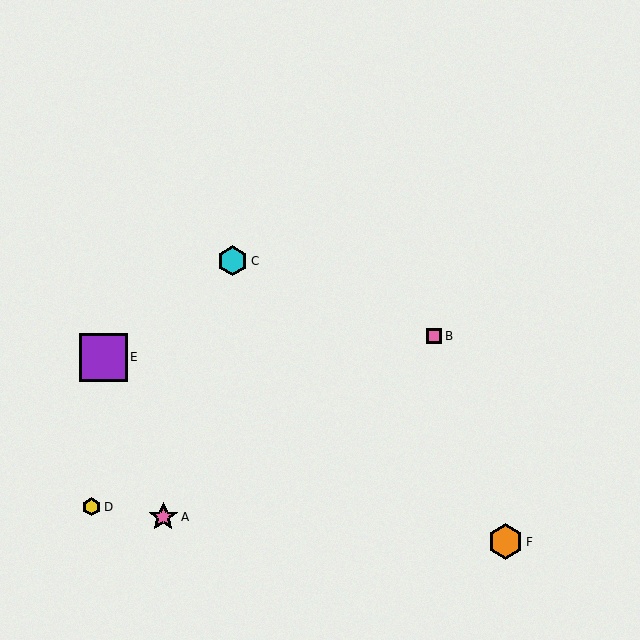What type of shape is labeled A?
Shape A is a pink star.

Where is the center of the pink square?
The center of the pink square is at (434, 336).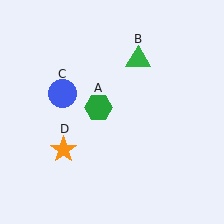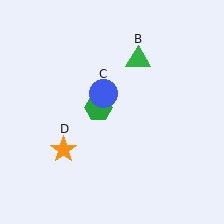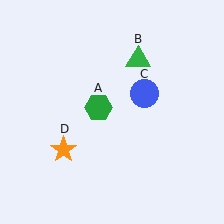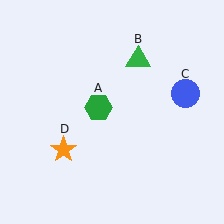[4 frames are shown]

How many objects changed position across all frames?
1 object changed position: blue circle (object C).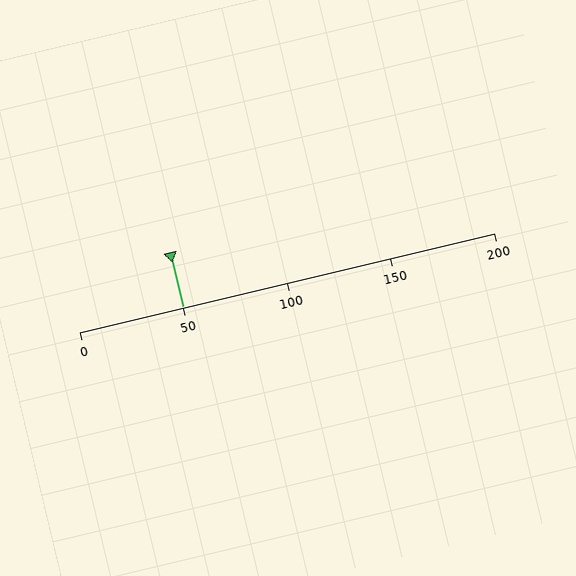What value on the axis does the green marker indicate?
The marker indicates approximately 50.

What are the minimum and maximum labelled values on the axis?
The axis runs from 0 to 200.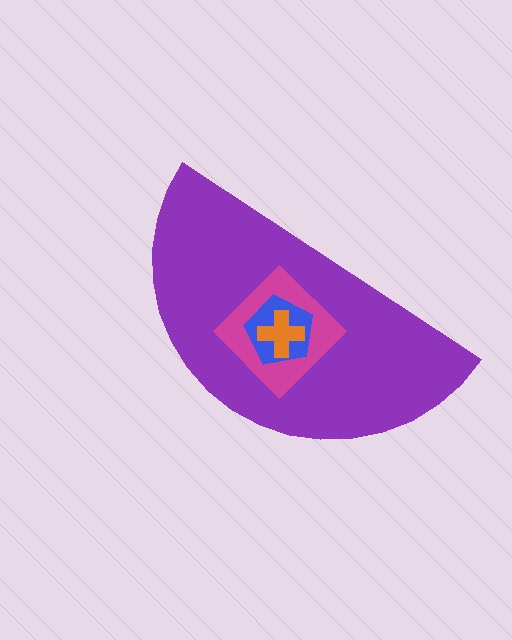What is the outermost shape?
The purple semicircle.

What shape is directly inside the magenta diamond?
The blue pentagon.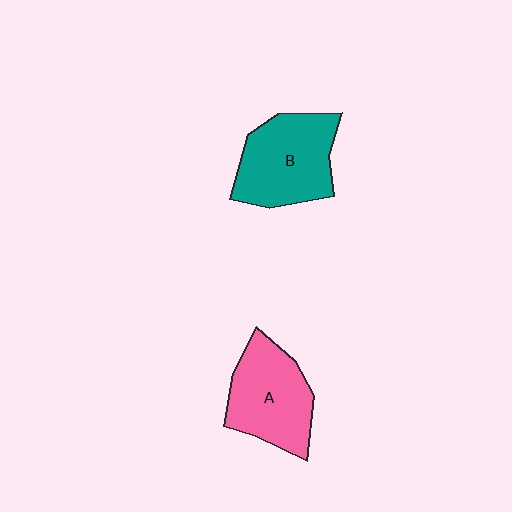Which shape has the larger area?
Shape B (teal).